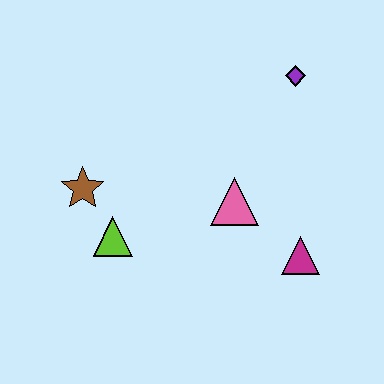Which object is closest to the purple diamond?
The pink triangle is closest to the purple diamond.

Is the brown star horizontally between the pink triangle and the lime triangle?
No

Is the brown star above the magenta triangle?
Yes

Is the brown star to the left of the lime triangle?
Yes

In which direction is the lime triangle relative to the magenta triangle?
The lime triangle is to the left of the magenta triangle.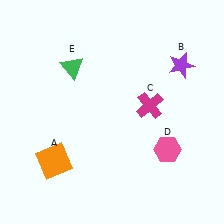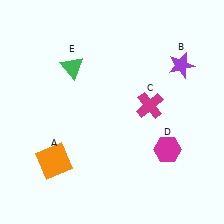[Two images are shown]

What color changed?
The hexagon (D) changed from pink in Image 1 to magenta in Image 2.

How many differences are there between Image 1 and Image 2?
There is 1 difference between the two images.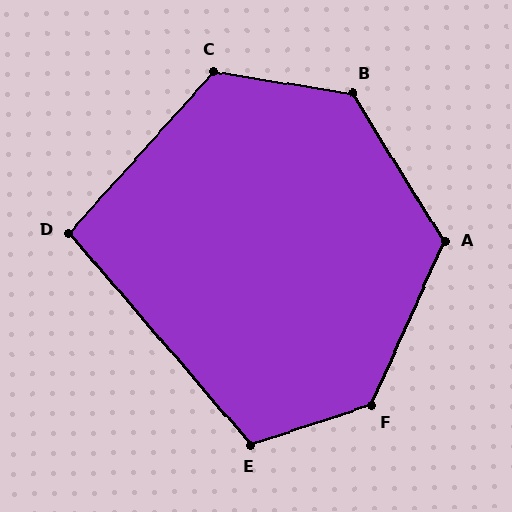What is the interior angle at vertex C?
Approximately 123 degrees (obtuse).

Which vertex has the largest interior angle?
F, at approximately 132 degrees.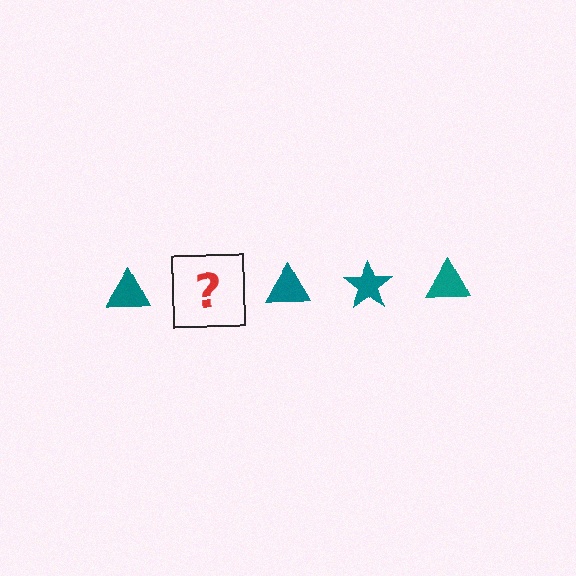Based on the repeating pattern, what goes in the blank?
The blank should be a teal star.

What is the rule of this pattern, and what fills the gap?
The rule is that the pattern cycles through triangle, star shapes in teal. The gap should be filled with a teal star.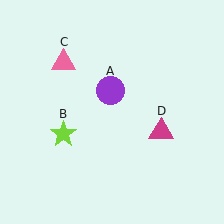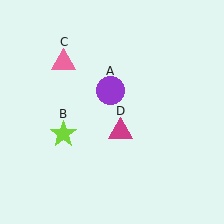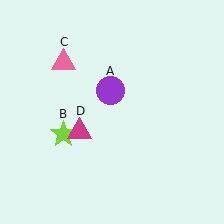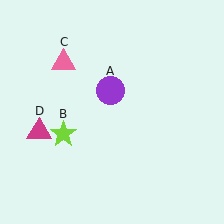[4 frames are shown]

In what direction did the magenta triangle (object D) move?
The magenta triangle (object D) moved left.